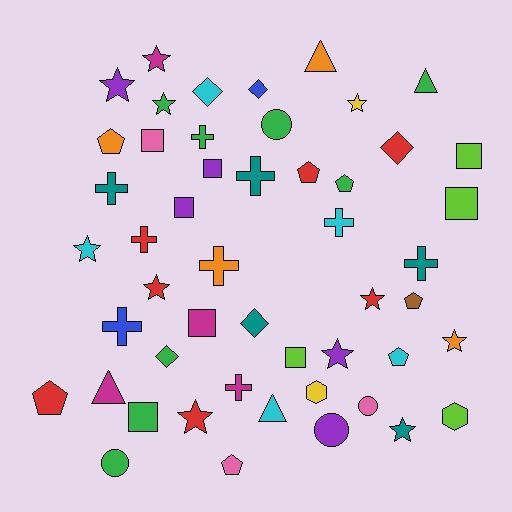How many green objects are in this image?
There are 8 green objects.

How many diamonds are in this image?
There are 5 diamonds.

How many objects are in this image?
There are 50 objects.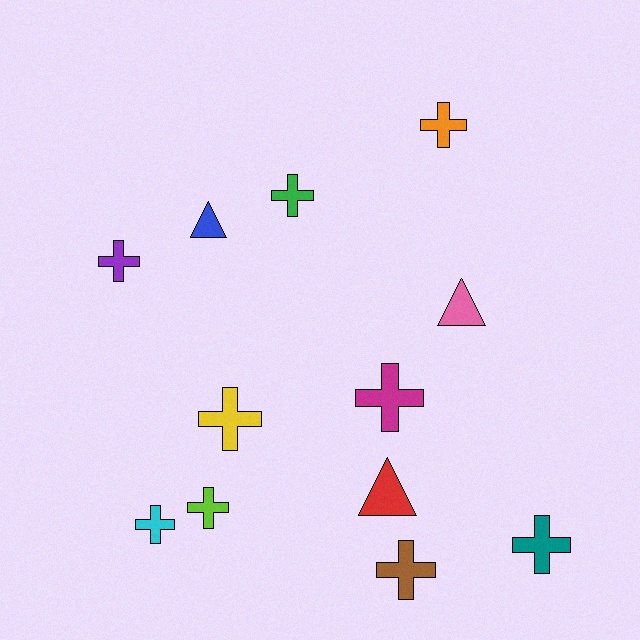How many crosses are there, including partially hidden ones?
There are 9 crosses.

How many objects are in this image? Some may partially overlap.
There are 12 objects.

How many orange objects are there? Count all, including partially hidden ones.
There is 1 orange object.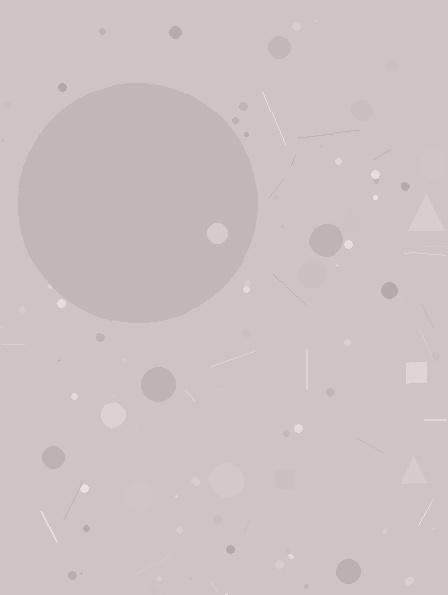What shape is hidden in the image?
A circle is hidden in the image.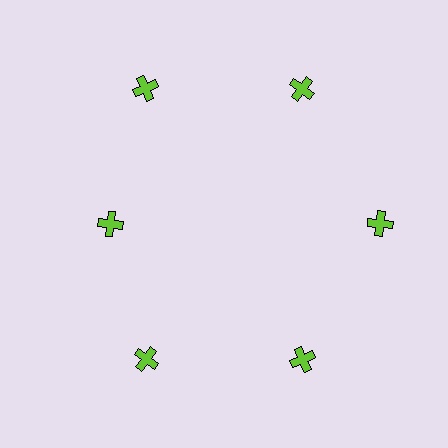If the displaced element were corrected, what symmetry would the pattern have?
It would have 6-fold rotational symmetry — the pattern would map onto itself every 60 degrees.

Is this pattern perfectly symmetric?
No. The 6 lime crosses are arranged in a ring, but one element near the 9 o'clock position is pulled inward toward the center, breaking the 6-fold rotational symmetry.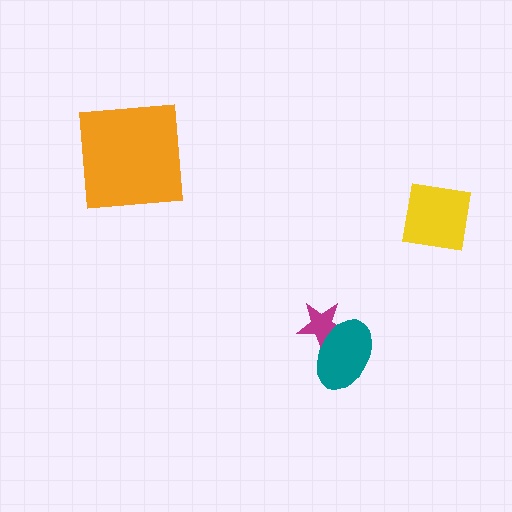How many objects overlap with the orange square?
0 objects overlap with the orange square.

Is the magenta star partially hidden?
Yes, it is partially covered by another shape.